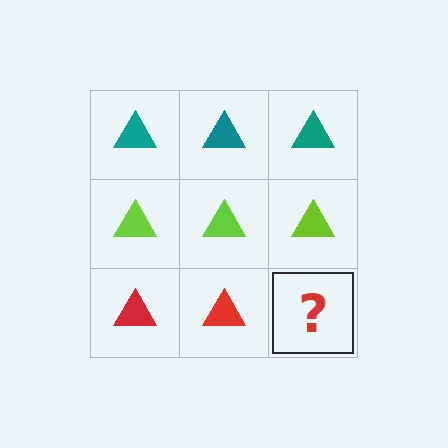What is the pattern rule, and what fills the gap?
The rule is that each row has a consistent color. The gap should be filled with a red triangle.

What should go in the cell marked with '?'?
The missing cell should contain a red triangle.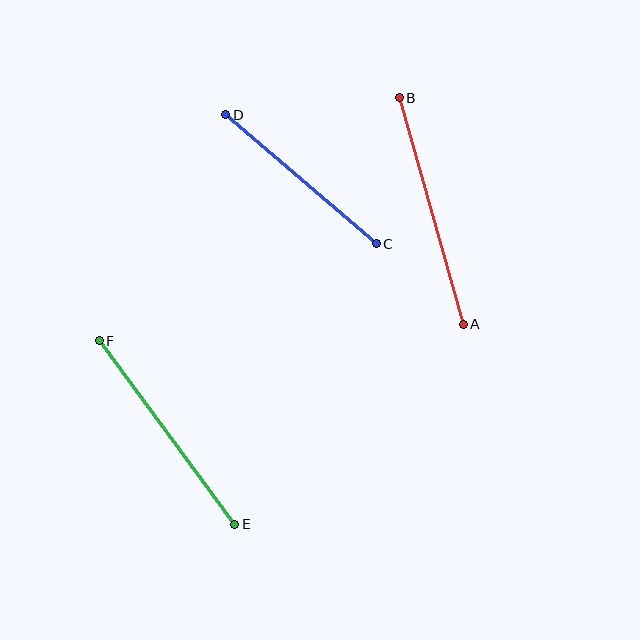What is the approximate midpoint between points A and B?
The midpoint is at approximately (431, 211) pixels.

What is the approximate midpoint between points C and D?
The midpoint is at approximately (301, 179) pixels.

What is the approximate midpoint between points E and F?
The midpoint is at approximately (167, 433) pixels.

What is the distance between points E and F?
The distance is approximately 228 pixels.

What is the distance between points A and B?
The distance is approximately 236 pixels.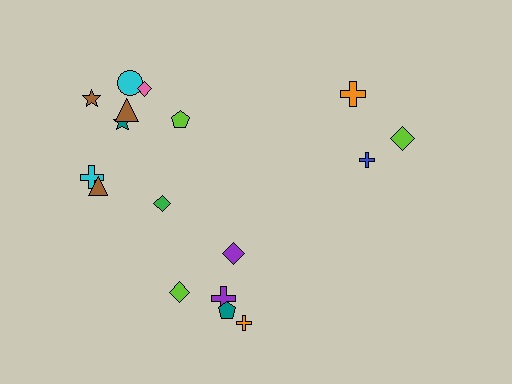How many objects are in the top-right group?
There are 3 objects.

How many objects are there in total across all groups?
There are 17 objects.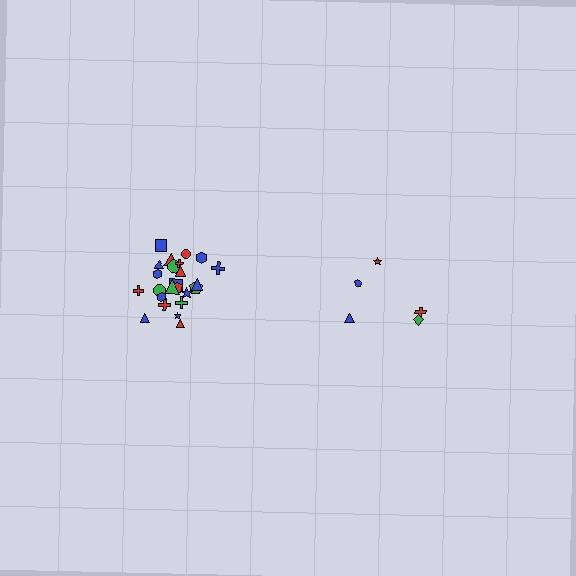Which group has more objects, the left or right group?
The left group.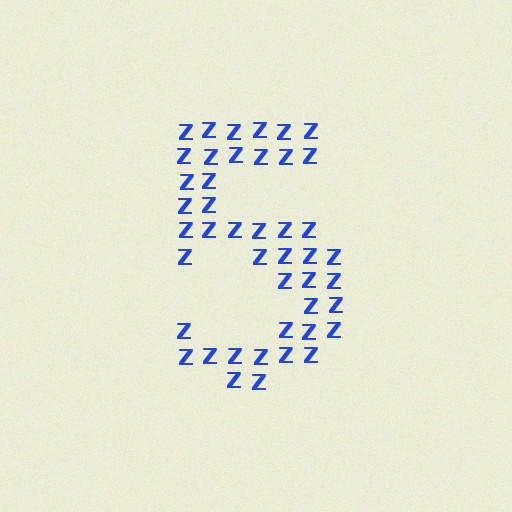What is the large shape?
The large shape is the digit 5.